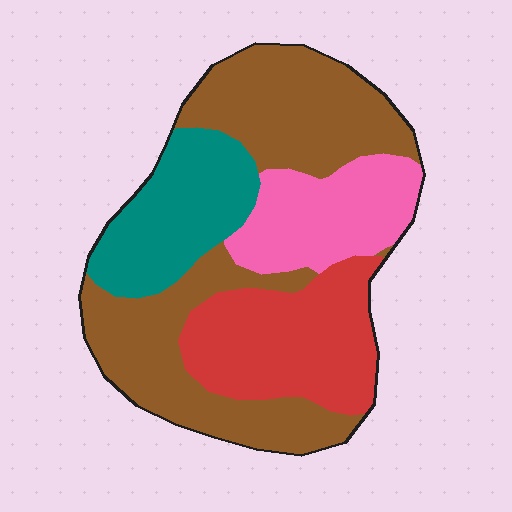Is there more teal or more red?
Red.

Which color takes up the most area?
Brown, at roughly 45%.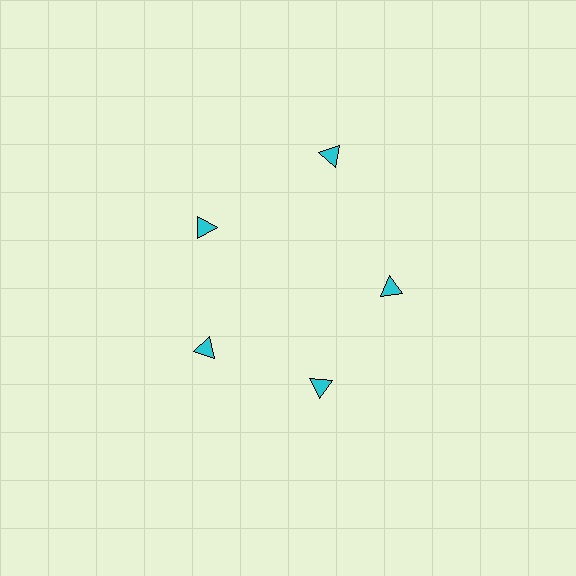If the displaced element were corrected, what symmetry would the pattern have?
It would have 5-fold rotational symmetry — the pattern would map onto itself every 72 degrees.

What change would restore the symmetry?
The symmetry would be restored by moving it inward, back onto the ring so that all 5 triangles sit at equal angles and equal distance from the center.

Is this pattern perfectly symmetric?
No. The 5 cyan triangles are arranged in a ring, but one element near the 1 o'clock position is pushed outward from the center, breaking the 5-fold rotational symmetry.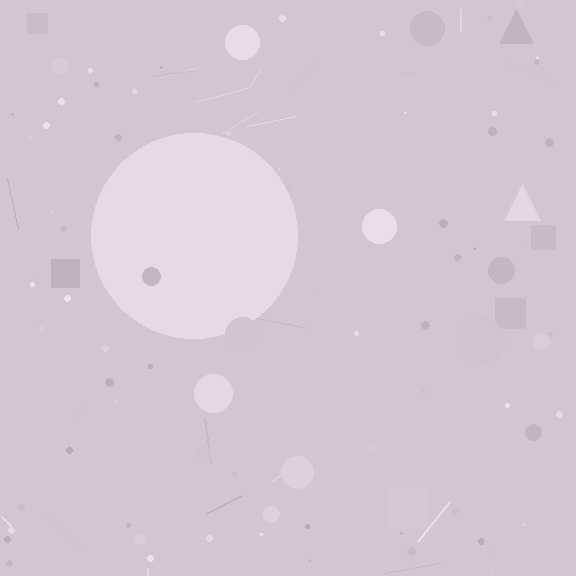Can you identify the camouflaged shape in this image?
The camouflaged shape is a circle.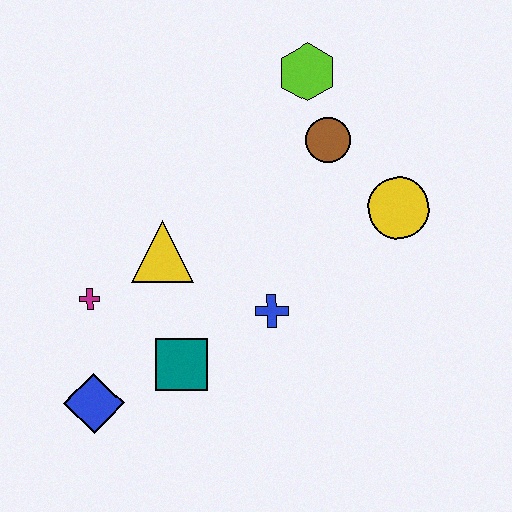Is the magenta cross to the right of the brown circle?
No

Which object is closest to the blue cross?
The teal square is closest to the blue cross.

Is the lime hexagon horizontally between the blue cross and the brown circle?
Yes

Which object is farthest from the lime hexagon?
The blue diamond is farthest from the lime hexagon.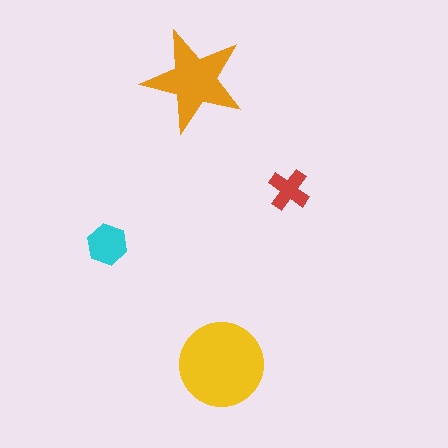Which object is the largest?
The yellow circle.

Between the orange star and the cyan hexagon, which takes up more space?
The orange star.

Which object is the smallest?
The red cross.